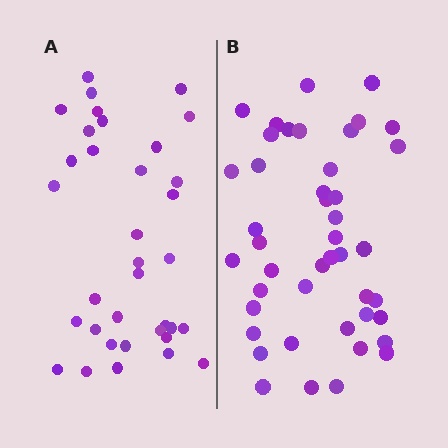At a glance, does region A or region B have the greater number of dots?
Region B (the right region) has more dots.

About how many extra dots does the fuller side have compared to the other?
Region B has roughly 8 or so more dots than region A.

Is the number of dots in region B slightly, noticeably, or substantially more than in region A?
Region B has noticeably more, but not dramatically so. The ratio is roughly 1.3 to 1.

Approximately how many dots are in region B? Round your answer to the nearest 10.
About 40 dots. (The exact count is 44, which rounds to 40.)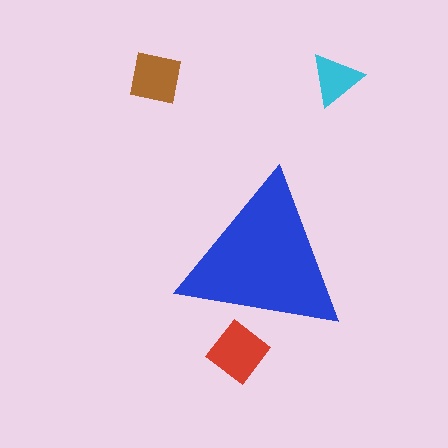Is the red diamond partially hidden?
Yes, the red diamond is partially hidden behind the blue triangle.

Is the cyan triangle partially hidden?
No, the cyan triangle is fully visible.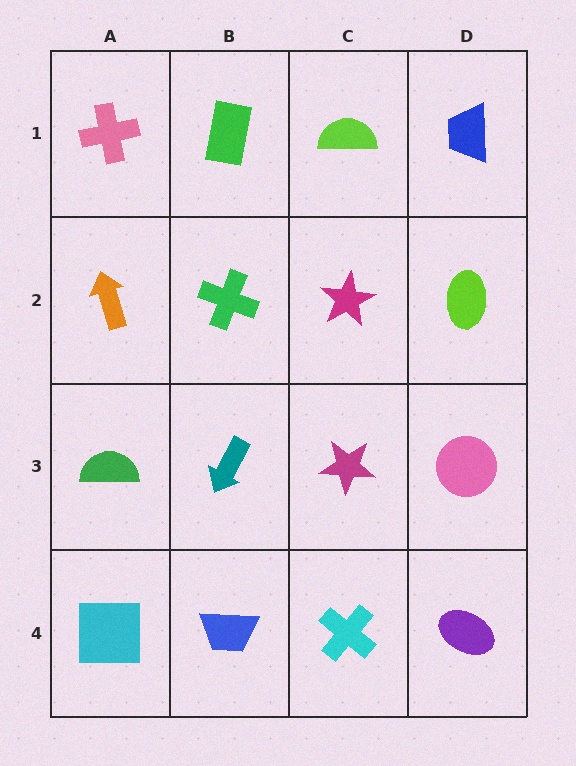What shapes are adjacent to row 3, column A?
An orange arrow (row 2, column A), a cyan square (row 4, column A), a teal arrow (row 3, column B).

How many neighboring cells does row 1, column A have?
2.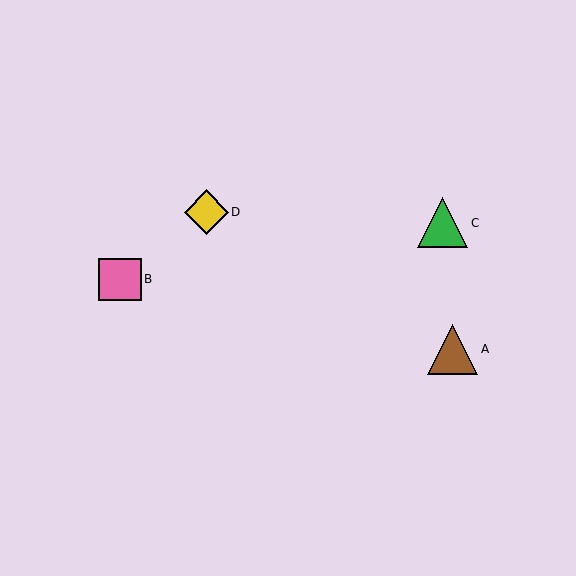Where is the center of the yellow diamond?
The center of the yellow diamond is at (206, 212).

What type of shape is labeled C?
Shape C is a green triangle.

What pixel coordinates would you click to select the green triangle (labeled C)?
Click at (443, 223) to select the green triangle C.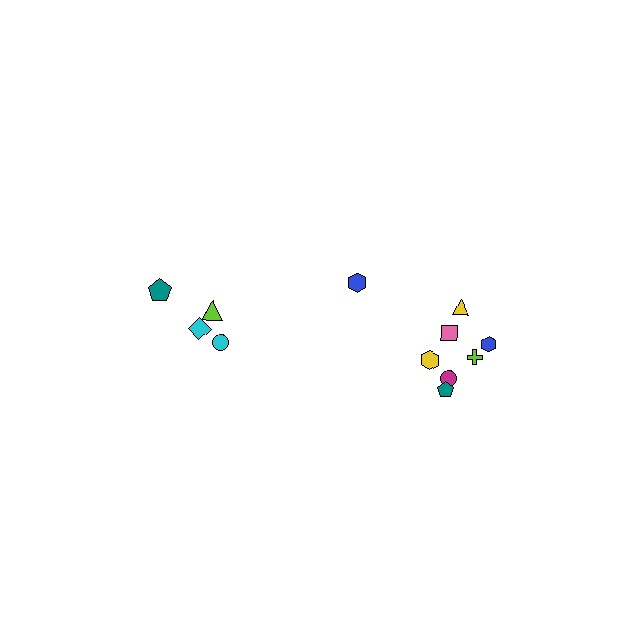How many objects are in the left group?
There are 4 objects.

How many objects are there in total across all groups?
There are 12 objects.